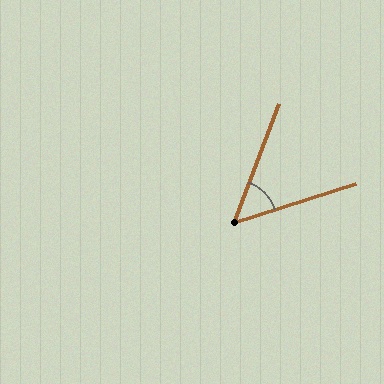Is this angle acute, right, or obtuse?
It is acute.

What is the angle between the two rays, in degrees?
Approximately 51 degrees.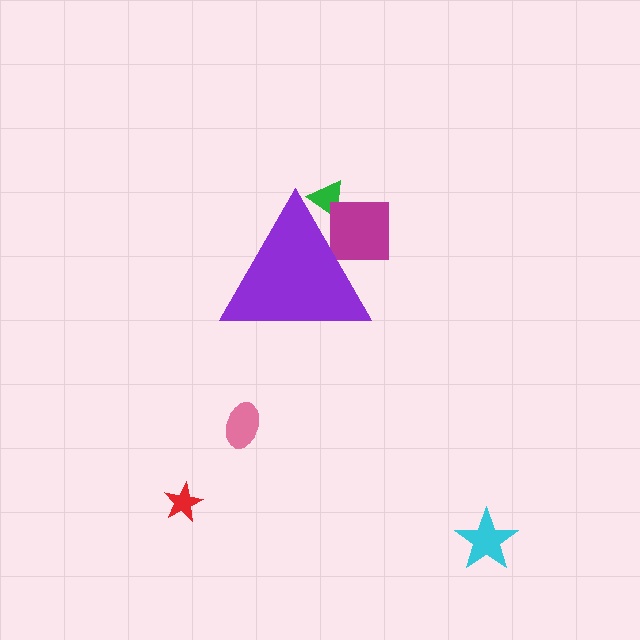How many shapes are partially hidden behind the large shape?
2 shapes are partially hidden.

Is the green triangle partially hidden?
Yes, the green triangle is partially hidden behind the purple triangle.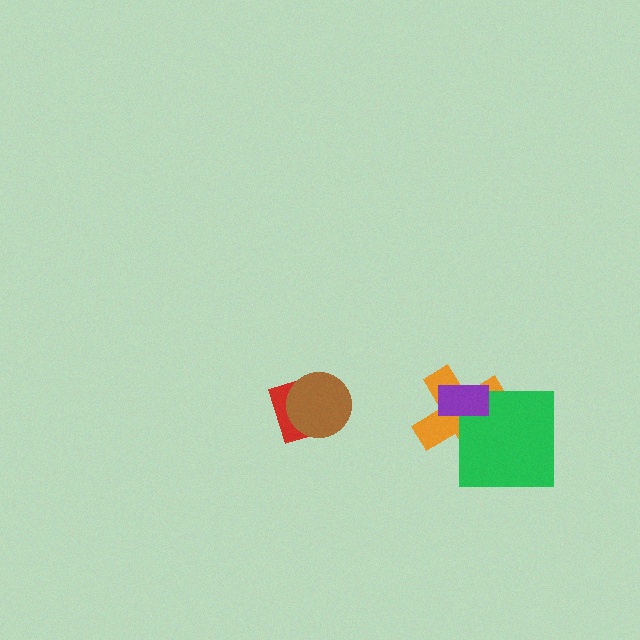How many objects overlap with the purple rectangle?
2 objects overlap with the purple rectangle.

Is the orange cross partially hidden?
Yes, it is partially covered by another shape.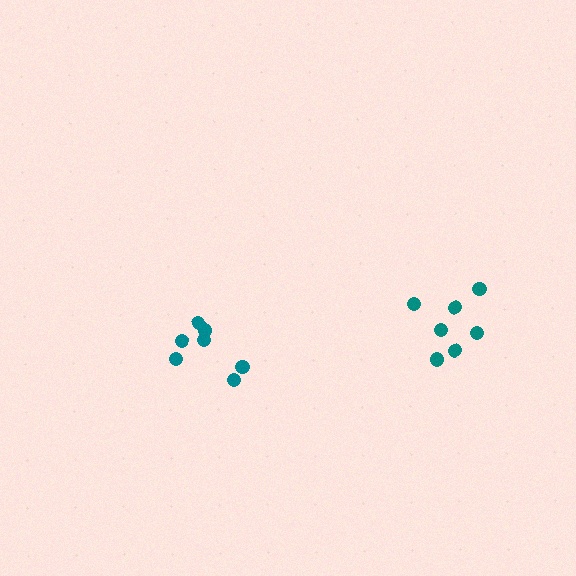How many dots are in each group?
Group 1: 7 dots, Group 2: 7 dots (14 total).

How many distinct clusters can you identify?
There are 2 distinct clusters.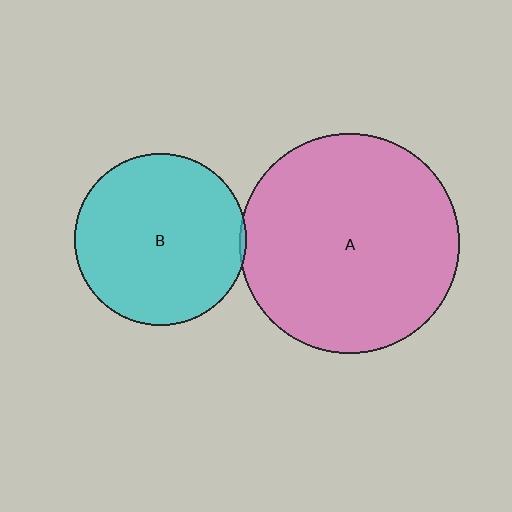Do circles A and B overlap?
Yes.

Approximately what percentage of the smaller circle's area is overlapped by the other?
Approximately 5%.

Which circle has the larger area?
Circle A (pink).